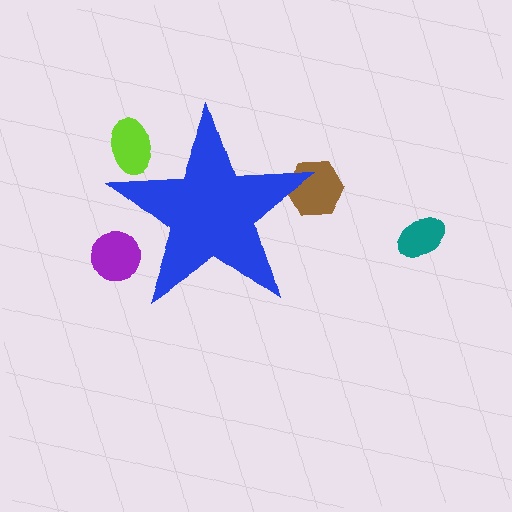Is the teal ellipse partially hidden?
No, the teal ellipse is fully visible.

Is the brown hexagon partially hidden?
Yes, the brown hexagon is partially hidden behind the blue star.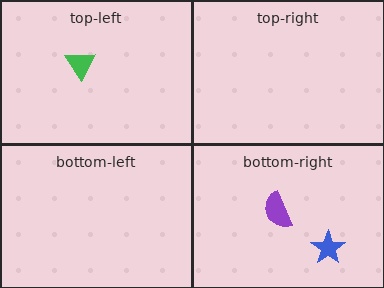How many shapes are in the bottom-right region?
2.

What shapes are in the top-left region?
The green triangle.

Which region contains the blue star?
The bottom-right region.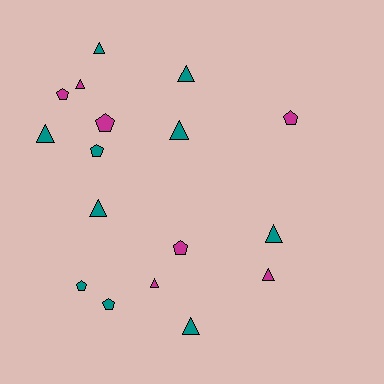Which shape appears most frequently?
Triangle, with 10 objects.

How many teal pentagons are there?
There are 3 teal pentagons.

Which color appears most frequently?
Teal, with 10 objects.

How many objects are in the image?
There are 17 objects.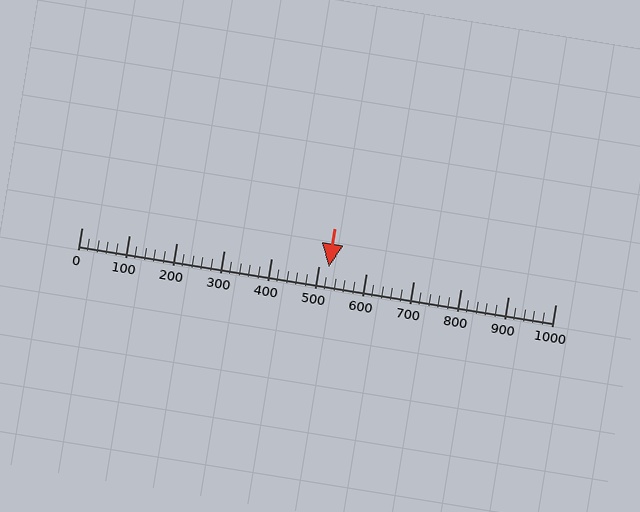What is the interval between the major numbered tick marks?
The major tick marks are spaced 100 units apart.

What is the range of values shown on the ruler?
The ruler shows values from 0 to 1000.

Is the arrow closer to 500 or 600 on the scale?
The arrow is closer to 500.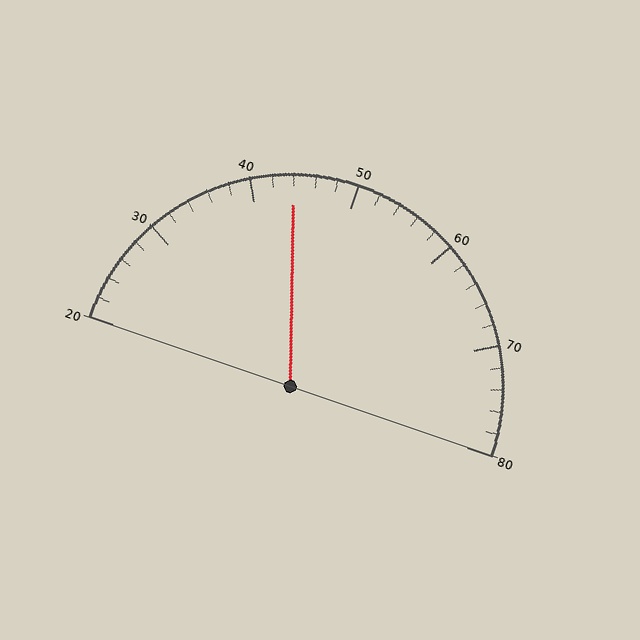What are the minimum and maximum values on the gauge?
The gauge ranges from 20 to 80.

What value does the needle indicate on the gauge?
The needle indicates approximately 44.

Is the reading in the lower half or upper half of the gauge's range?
The reading is in the lower half of the range (20 to 80).